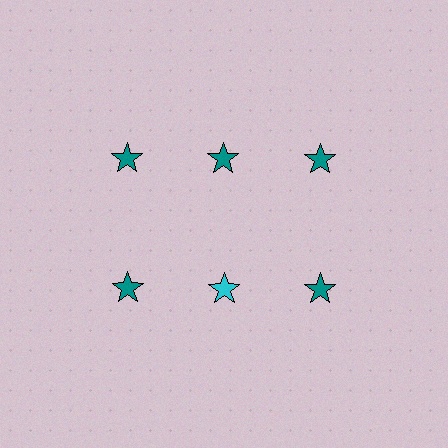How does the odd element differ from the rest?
It has a different color: cyan instead of teal.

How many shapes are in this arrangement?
There are 6 shapes arranged in a grid pattern.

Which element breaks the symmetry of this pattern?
The cyan star in the second row, second from left column breaks the symmetry. All other shapes are teal stars.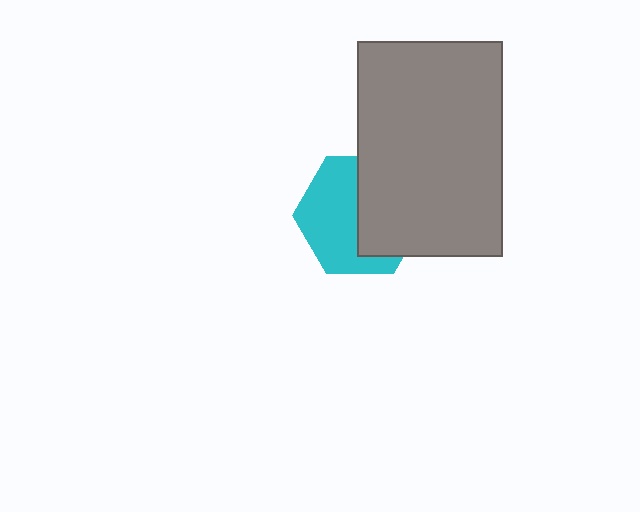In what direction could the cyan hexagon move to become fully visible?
The cyan hexagon could move left. That would shift it out from behind the gray rectangle entirely.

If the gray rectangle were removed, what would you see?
You would see the complete cyan hexagon.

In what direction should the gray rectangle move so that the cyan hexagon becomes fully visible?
The gray rectangle should move right. That is the shortest direction to clear the overlap and leave the cyan hexagon fully visible.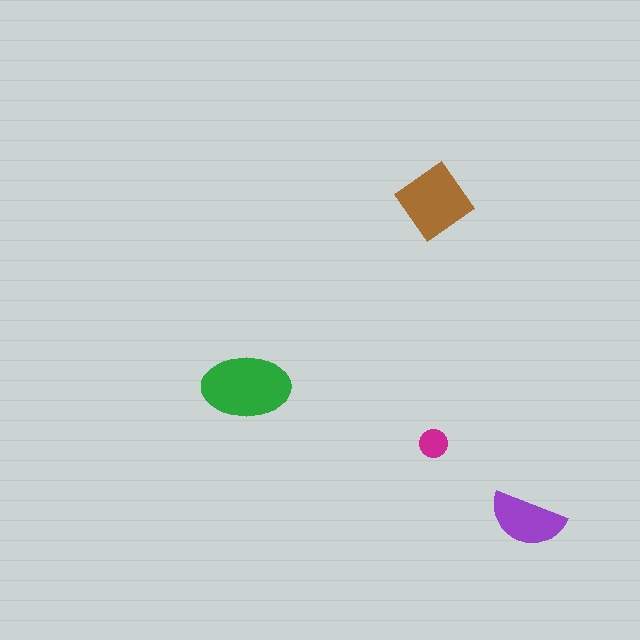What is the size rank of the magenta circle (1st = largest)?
4th.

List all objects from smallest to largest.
The magenta circle, the purple semicircle, the brown diamond, the green ellipse.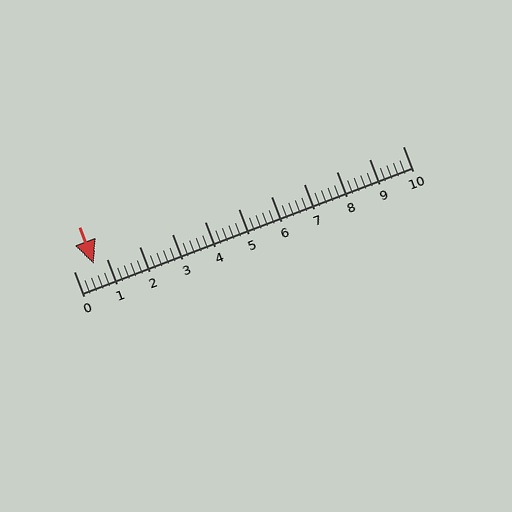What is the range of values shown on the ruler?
The ruler shows values from 0 to 10.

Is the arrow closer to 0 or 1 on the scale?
The arrow is closer to 1.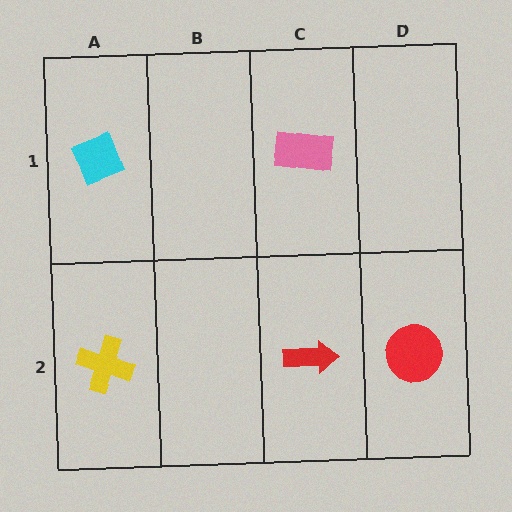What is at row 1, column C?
A pink rectangle.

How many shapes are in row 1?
2 shapes.